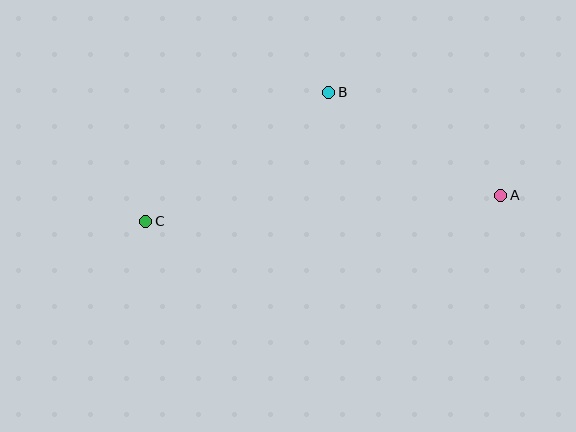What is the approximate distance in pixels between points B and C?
The distance between B and C is approximately 224 pixels.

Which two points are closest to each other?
Points A and B are closest to each other.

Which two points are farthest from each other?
Points A and C are farthest from each other.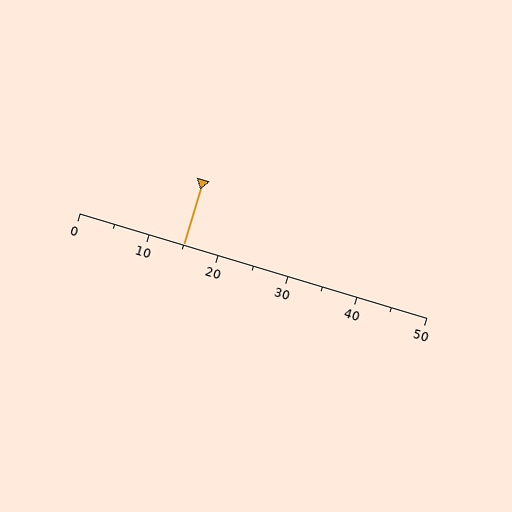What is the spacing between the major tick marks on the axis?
The major ticks are spaced 10 apart.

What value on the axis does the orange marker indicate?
The marker indicates approximately 15.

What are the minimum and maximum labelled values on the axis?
The axis runs from 0 to 50.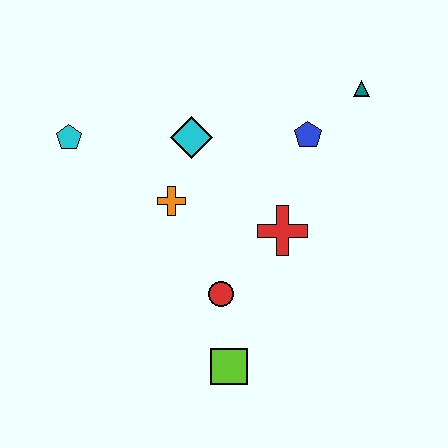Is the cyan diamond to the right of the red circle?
No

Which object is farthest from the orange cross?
The teal triangle is farthest from the orange cross.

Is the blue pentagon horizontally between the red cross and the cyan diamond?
No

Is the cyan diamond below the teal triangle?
Yes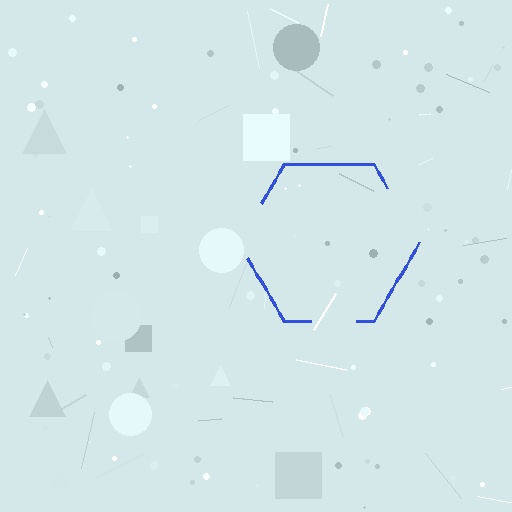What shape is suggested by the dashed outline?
The dashed outline suggests a hexagon.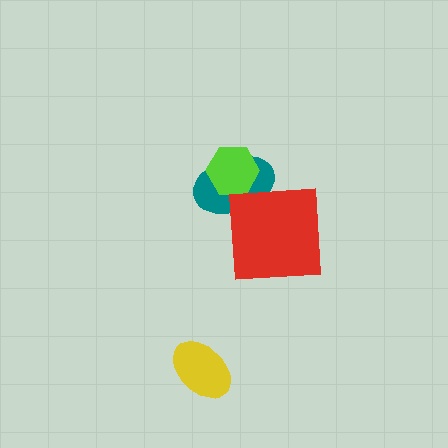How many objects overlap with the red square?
1 object overlaps with the red square.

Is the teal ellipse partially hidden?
Yes, it is partially covered by another shape.